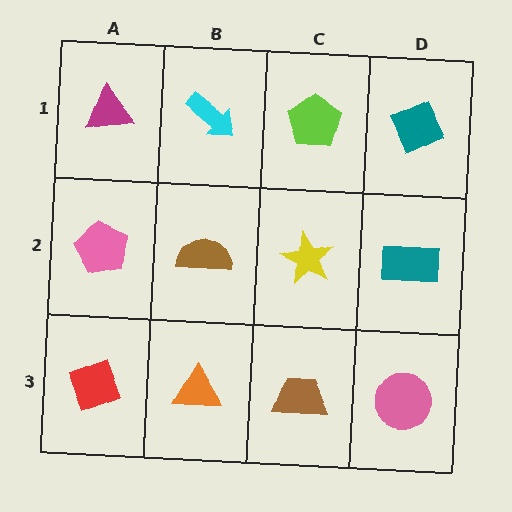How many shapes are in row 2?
4 shapes.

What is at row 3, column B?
An orange triangle.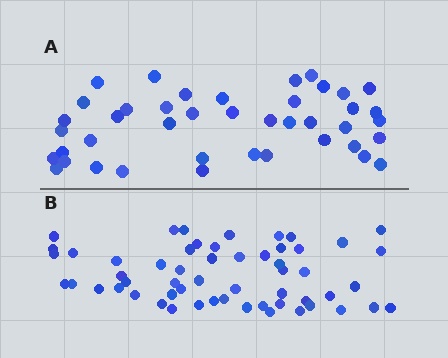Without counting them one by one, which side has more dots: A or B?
Region B (the bottom region) has more dots.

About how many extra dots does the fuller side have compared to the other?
Region B has approximately 15 more dots than region A.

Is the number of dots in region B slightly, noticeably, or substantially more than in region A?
Region B has noticeably more, but not dramatically so. The ratio is roughly 1.3 to 1.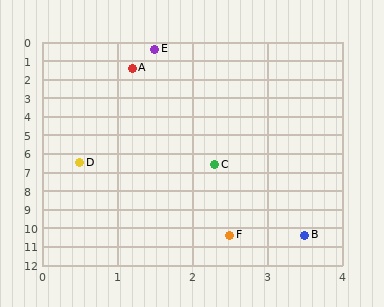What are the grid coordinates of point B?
Point B is at approximately (3.5, 10.4).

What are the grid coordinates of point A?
Point A is at approximately (1.2, 1.4).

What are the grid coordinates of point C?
Point C is at approximately (2.3, 6.6).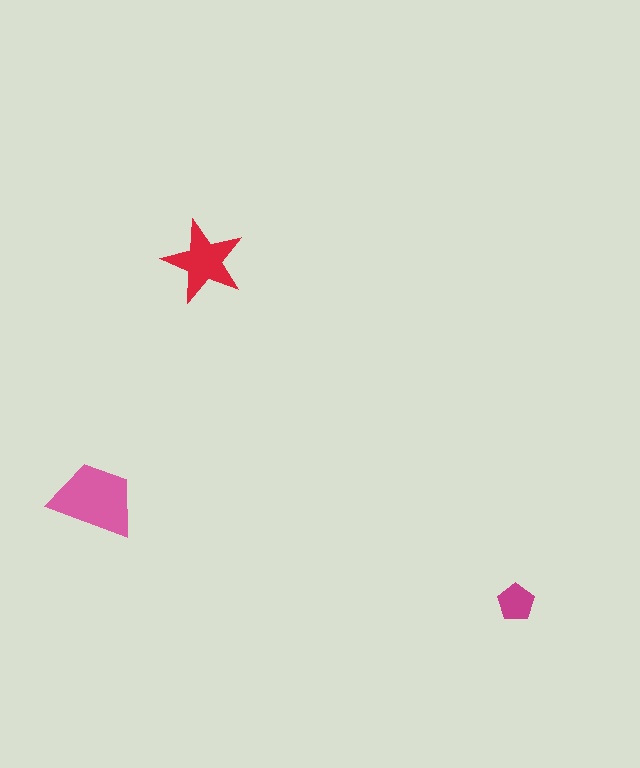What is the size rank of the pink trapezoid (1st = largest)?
1st.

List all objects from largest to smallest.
The pink trapezoid, the red star, the magenta pentagon.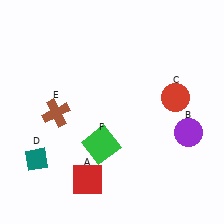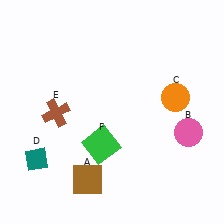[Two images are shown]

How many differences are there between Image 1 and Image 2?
There are 3 differences between the two images.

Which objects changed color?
A changed from red to brown. B changed from purple to pink. C changed from red to orange.